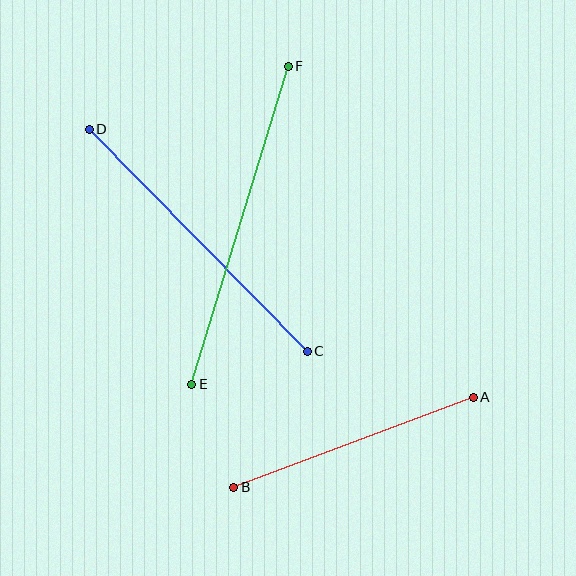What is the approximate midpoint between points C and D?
The midpoint is at approximately (198, 240) pixels.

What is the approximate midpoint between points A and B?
The midpoint is at approximately (354, 442) pixels.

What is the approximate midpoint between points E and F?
The midpoint is at approximately (240, 225) pixels.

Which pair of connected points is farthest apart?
Points E and F are farthest apart.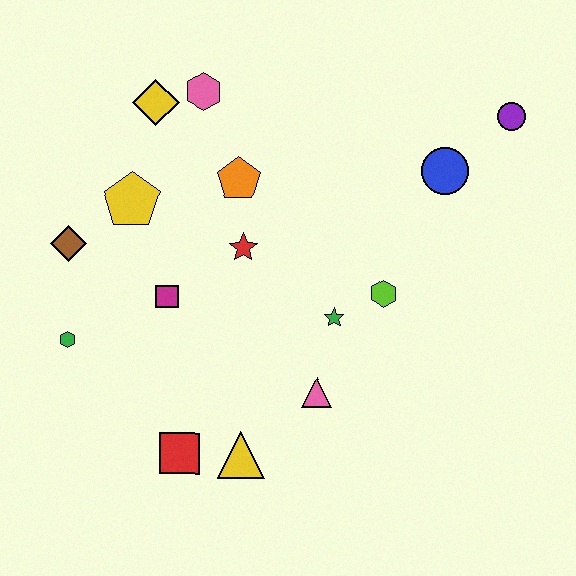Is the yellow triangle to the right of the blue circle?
No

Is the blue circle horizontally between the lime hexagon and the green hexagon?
No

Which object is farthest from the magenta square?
The purple circle is farthest from the magenta square.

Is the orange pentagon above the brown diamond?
Yes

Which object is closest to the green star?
The lime hexagon is closest to the green star.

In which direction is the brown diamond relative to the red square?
The brown diamond is above the red square.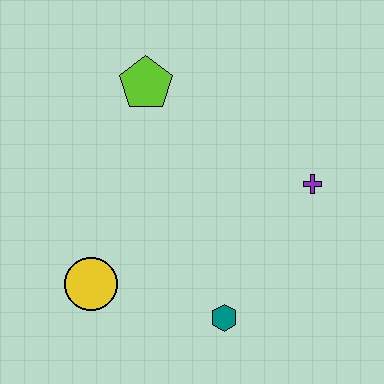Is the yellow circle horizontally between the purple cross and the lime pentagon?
No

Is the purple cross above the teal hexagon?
Yes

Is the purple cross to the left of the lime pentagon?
No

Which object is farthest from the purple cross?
The yellow circle is farthest from the purple cross.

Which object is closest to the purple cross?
The teal hexagon is closest to the purple cross.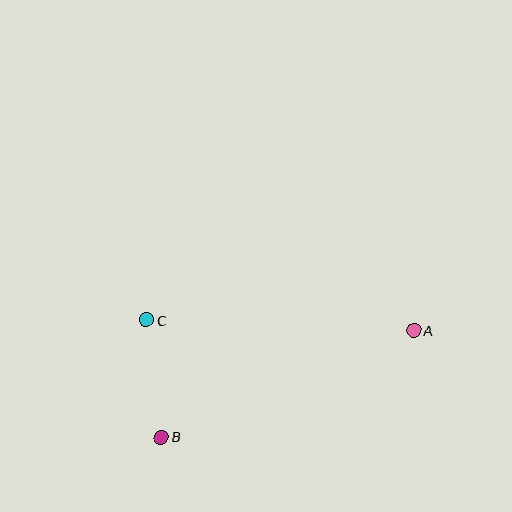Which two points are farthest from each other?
Points A and B are farthest from each other.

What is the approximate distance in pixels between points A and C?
The distance between A and C is approximately 268 pixels.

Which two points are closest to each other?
Points B and C are closest to each other.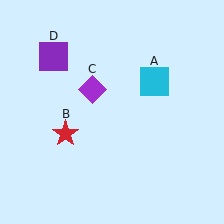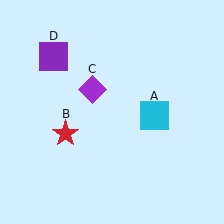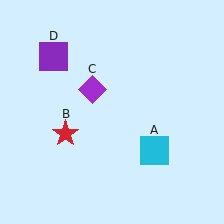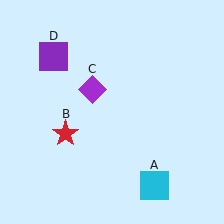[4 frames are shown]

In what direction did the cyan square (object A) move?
The cyan square (object A) moved down.